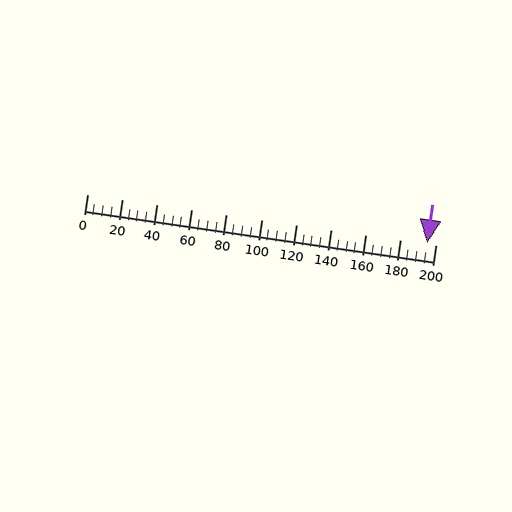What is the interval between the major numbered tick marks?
The major tick marks are spaced 20 units apart.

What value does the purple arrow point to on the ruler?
The purple arrow points to approximately 195.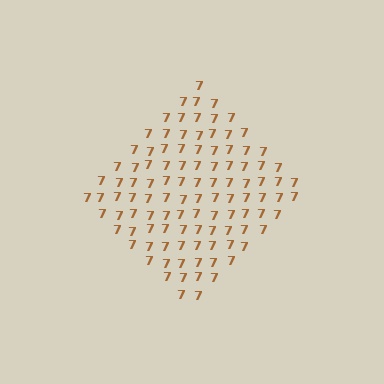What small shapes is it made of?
It is made of small digit 7's.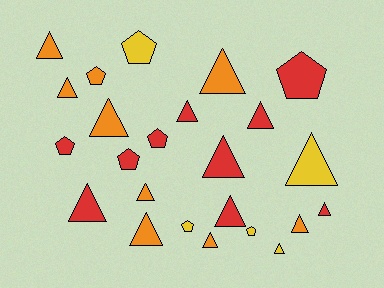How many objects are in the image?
There are 24 objects.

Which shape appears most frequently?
Triangle, with 16 objects.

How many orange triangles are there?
There are 8 orange triangles.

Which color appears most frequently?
Red, with 10 objects.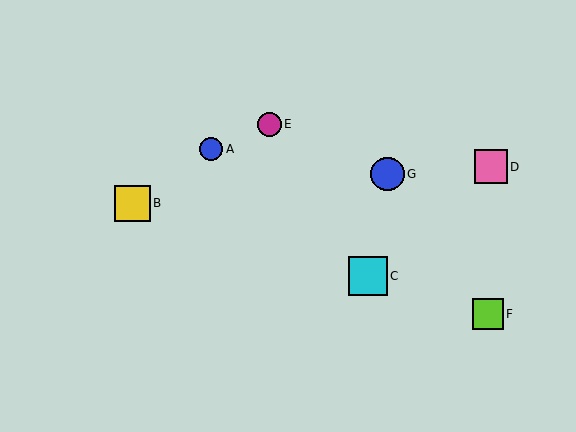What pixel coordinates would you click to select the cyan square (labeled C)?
Click at (368, 276) to select the cyan square C.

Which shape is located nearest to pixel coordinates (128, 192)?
The yellow square (labeled B) at (132, 203) is nearest to that location.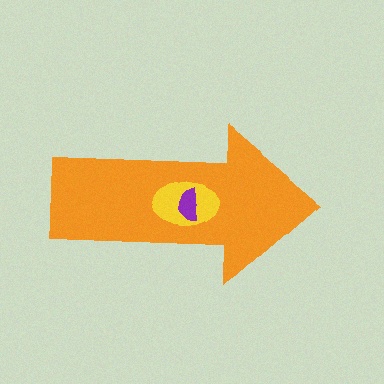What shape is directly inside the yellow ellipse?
The purple semicircle.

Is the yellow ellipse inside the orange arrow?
Yes.